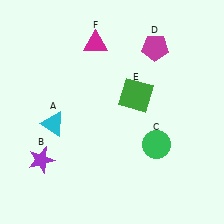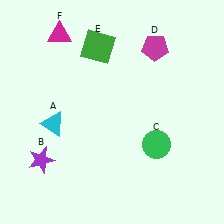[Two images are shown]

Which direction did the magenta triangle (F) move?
The magenta triangle (F) moved left.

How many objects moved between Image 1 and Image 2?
2 objects moved between the two images.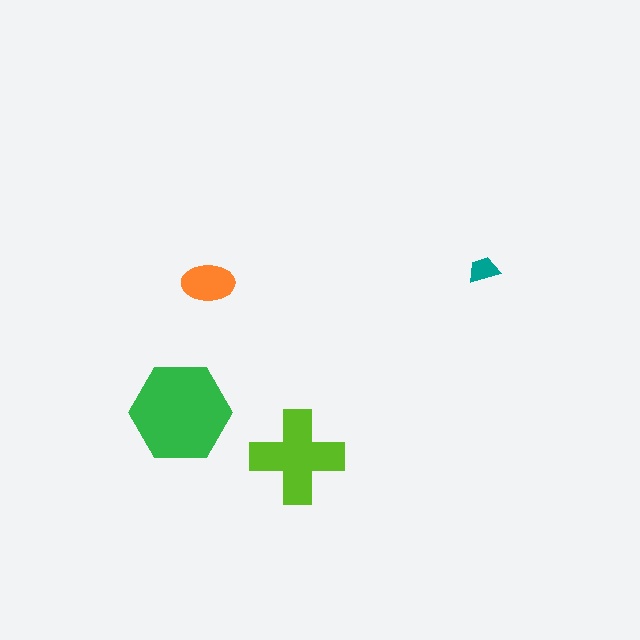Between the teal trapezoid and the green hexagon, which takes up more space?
The green hexagon.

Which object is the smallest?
The teal trapezoid.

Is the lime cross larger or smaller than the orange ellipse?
Larger.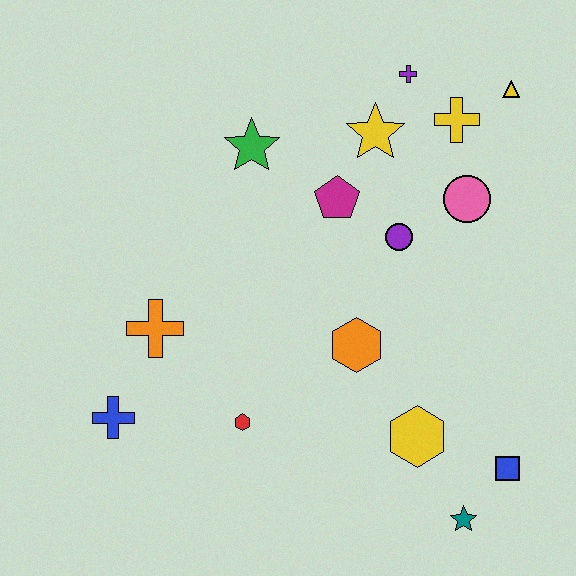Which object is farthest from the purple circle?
The blue cross is farthest from the purple circle.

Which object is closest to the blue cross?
The orange cross is closest to the blue cross.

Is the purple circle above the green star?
No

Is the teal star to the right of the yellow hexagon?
Yes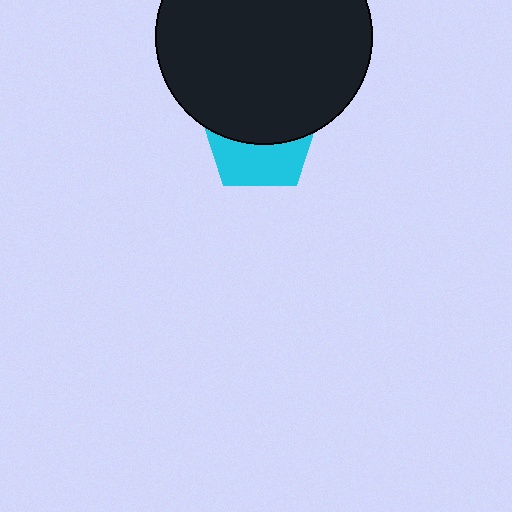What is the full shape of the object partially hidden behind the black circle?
The partially hidden object is a cyan pentagon.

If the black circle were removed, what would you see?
You would see the complete cyan pentagon.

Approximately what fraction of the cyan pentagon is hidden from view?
Roughly 56% of the cyan pentagon is hidden behind the black circle.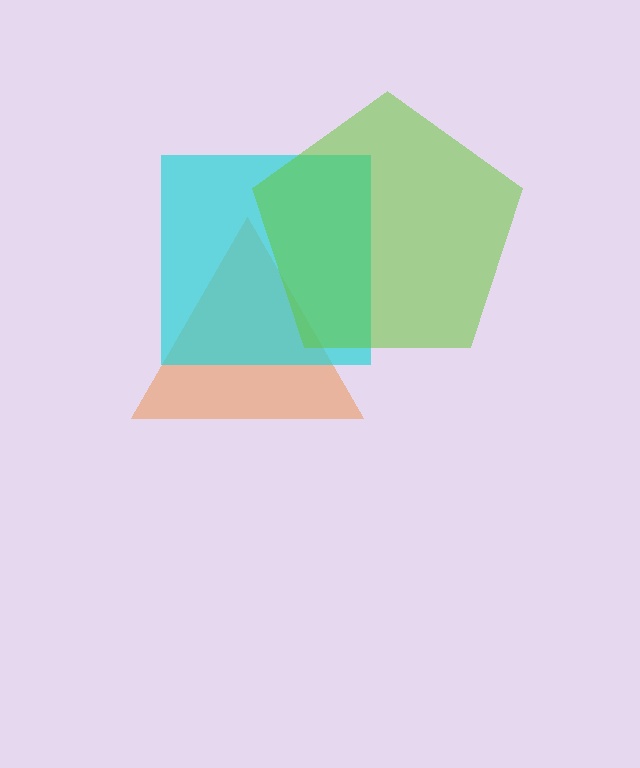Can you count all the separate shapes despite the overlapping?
Yes, there are 3 separate shapes.